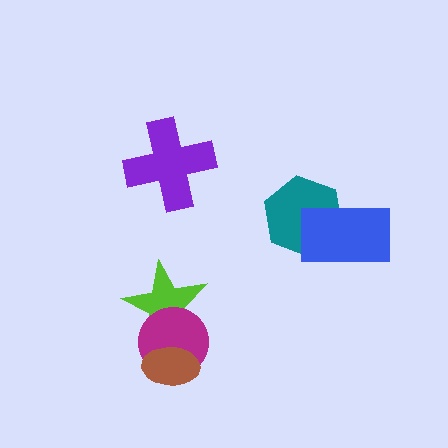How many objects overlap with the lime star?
2 objects overlap with the lime star.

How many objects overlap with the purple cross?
0 objects overlap with the purple cross.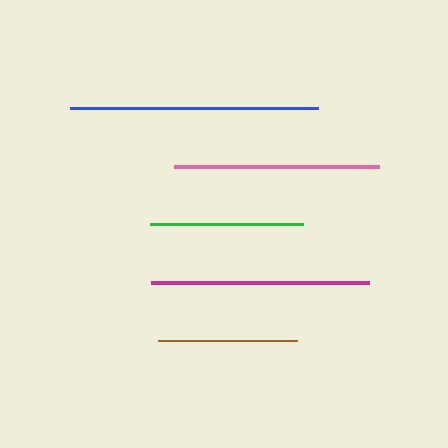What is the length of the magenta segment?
The magenta segment is approximately 218 pixels long.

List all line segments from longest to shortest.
From longest to shortest: blue, magenta, pink, green, brown.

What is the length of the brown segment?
The brown segment is approximately 138 pixels long.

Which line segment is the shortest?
The brown line is the shortest at approximately 138 pixels.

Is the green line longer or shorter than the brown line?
The green line is longer than the brown line.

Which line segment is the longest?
The blue line is the longest at approximately 248 pixels.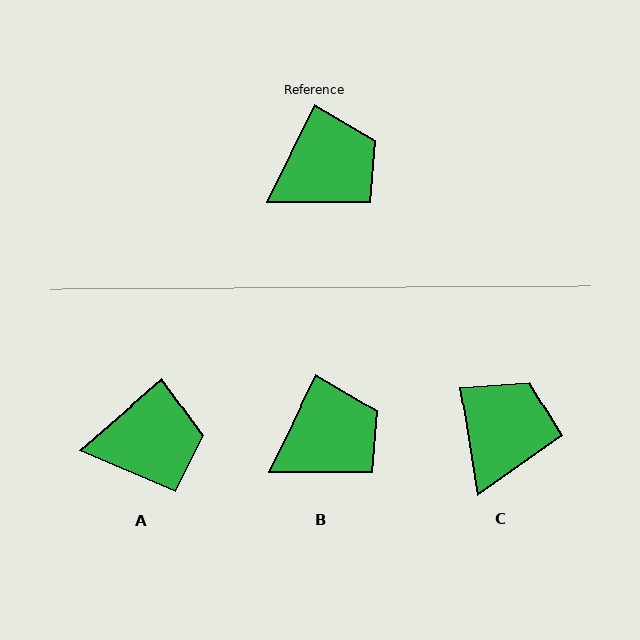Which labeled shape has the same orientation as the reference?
B.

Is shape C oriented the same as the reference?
No, it is off by about 35 degrees.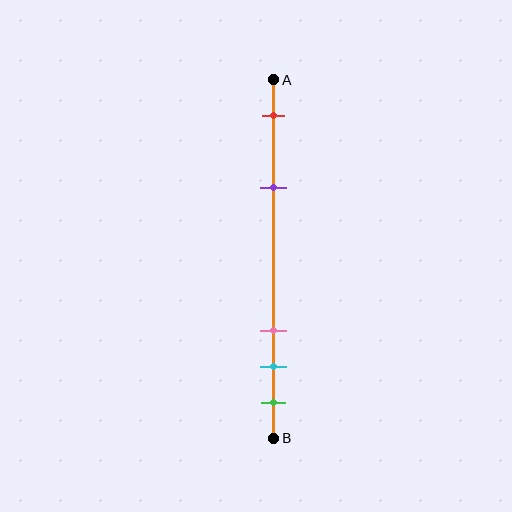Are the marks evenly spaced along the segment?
No, the marks are not evenly spaced.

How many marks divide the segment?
There are 5 marks dividing the segment.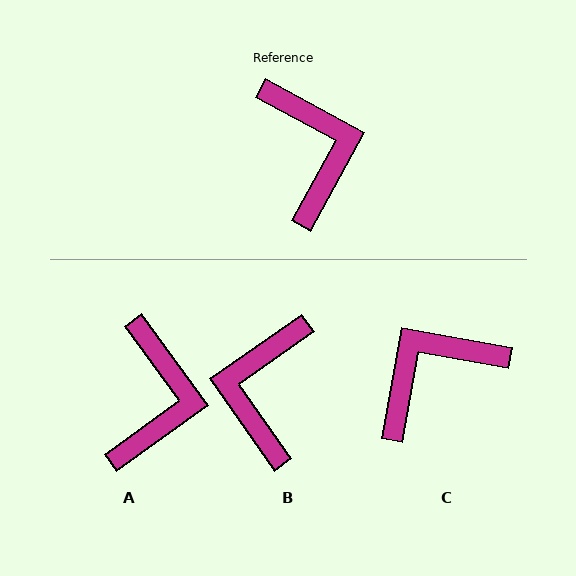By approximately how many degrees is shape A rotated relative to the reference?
Approximately 26 degrees clockwise.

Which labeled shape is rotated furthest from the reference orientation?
B, about 153 degrees away.